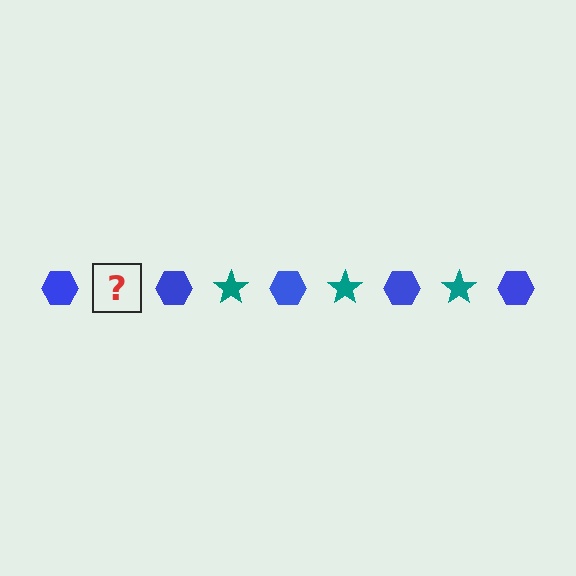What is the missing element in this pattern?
The missing element is a teal star.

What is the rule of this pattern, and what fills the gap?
The rule is that the pattern alternates between blue hexagon and teal star. The gap should be filled with a teal star.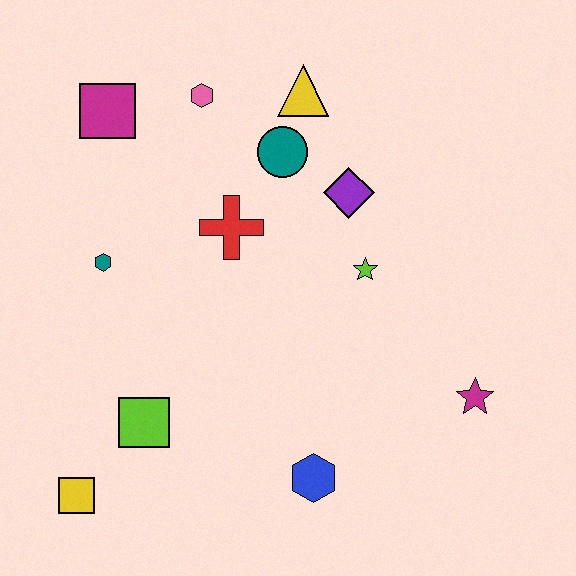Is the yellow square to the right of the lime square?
No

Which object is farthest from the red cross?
The yellow square is farthest from the red cross.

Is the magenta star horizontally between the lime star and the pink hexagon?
No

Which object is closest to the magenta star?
The lime star is closest to the magenta star.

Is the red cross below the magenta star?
No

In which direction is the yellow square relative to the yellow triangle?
The yellow square is below the yellow triangle.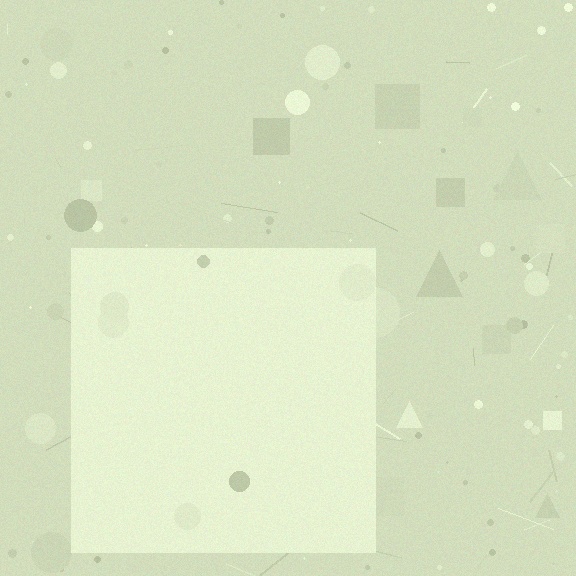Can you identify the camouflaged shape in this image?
The camouflaged shape is a square.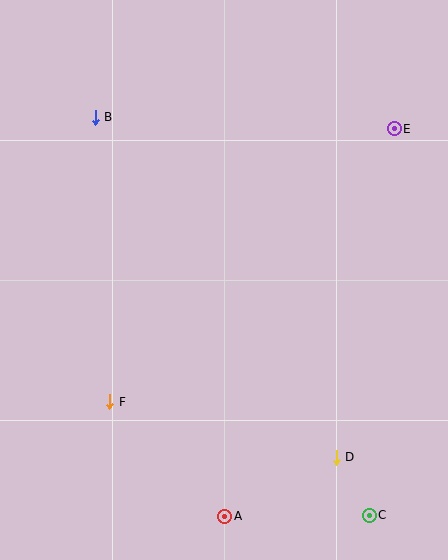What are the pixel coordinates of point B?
Point B is at (95, 117).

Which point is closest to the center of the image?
Point F at (110, 402) is closest to the center.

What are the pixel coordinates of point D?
Point D is at (336, 457).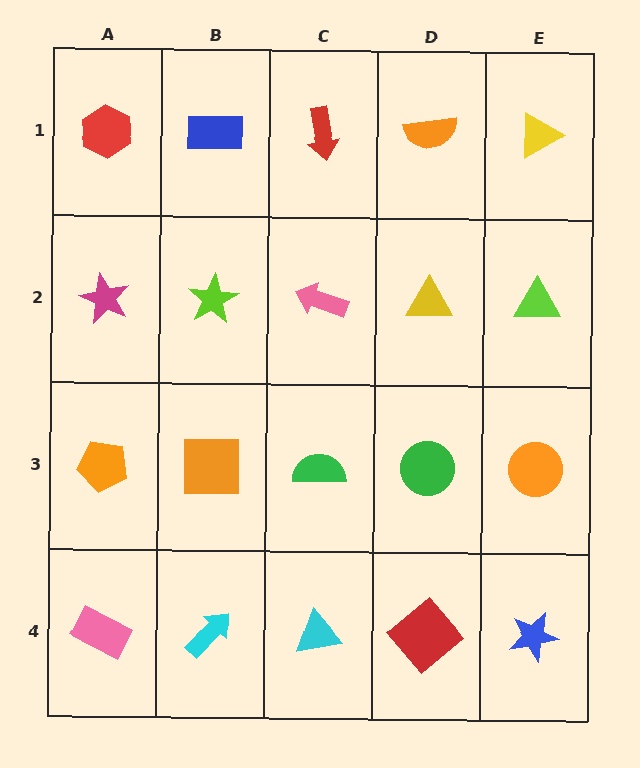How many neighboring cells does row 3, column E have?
3.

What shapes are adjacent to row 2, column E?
A yellow triangle (row 1, column E), an orange circle (row 3, column E), a yellow triangle (row 2, column D).